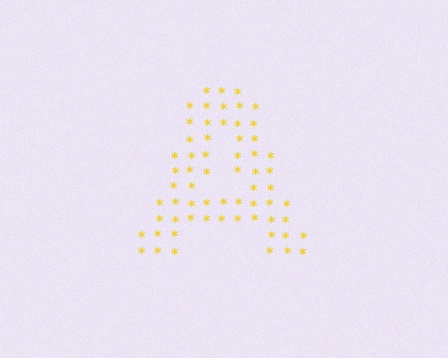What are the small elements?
The small elements are asterisks.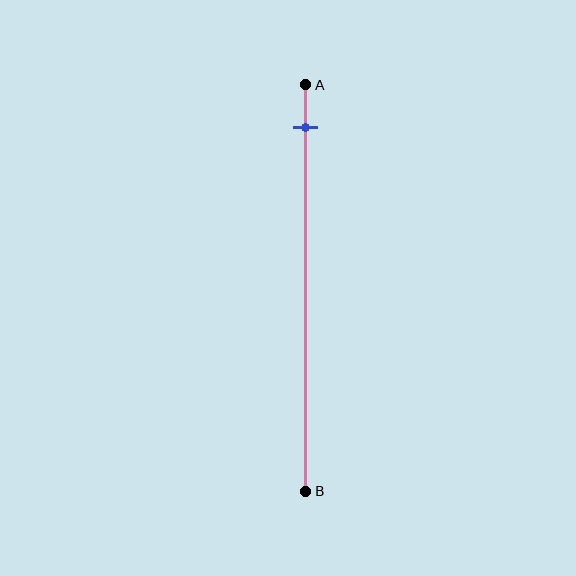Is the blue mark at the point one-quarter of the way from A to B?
No, the mark is at about 10% from A, not at the 25% one-quarter point.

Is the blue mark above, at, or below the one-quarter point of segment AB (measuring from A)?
The blue mark is above the one-quarter point of segment AB.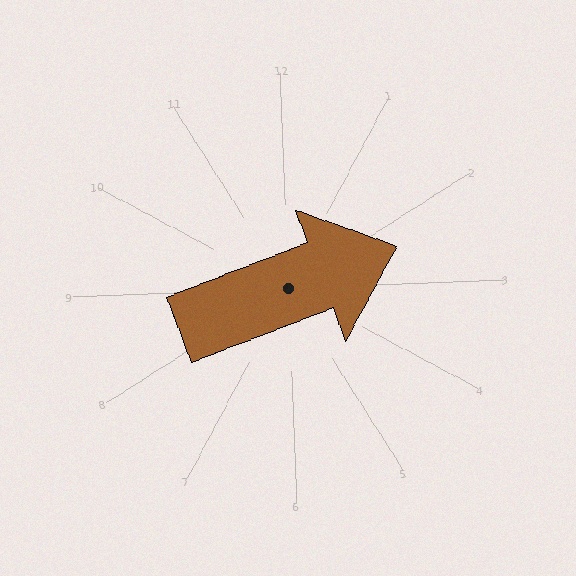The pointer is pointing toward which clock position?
Roughly 2 o'clock.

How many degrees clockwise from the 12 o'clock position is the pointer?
Approximately 71 degrees.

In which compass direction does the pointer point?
East.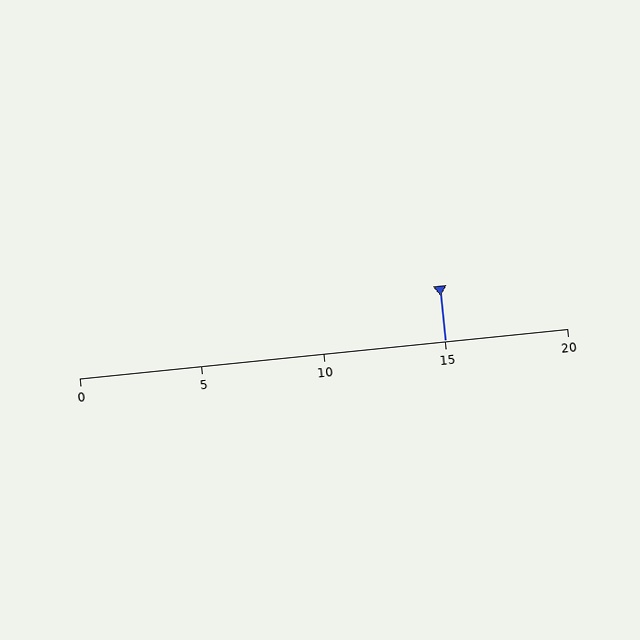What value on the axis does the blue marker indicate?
The marker indicates approximately 15.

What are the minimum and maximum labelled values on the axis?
The axis runs from 0 to 20.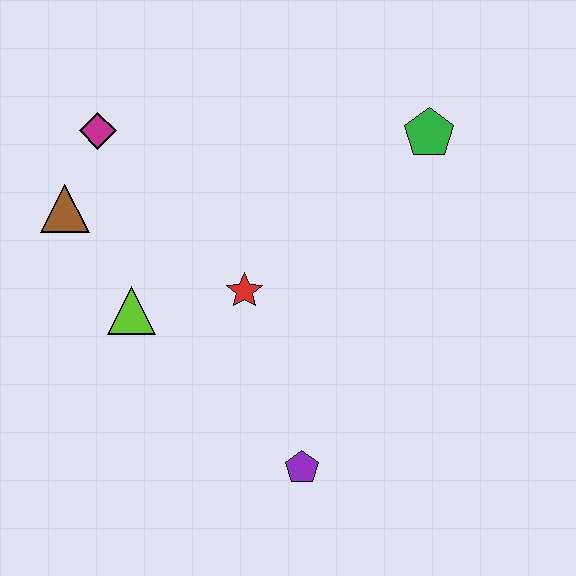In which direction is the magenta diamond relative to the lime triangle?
The magenta diamond is above the lime triangle.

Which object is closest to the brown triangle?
The magenta diamond is closest to the brown triangle.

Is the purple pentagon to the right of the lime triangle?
Yes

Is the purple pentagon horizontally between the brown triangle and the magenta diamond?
No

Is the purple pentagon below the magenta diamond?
Yes